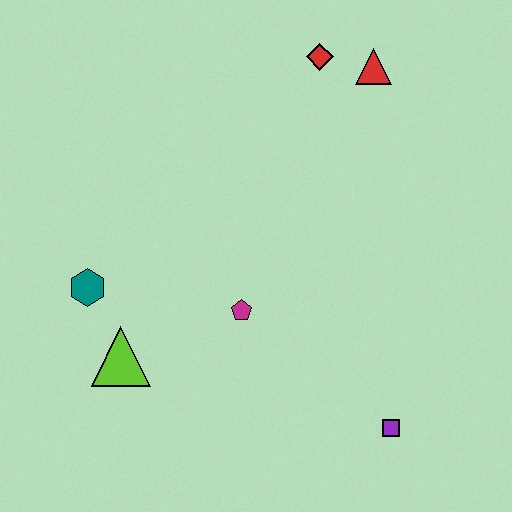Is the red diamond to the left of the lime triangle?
No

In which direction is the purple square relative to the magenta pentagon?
The purple square is to the right of the magenta pentagon.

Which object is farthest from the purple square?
The red diamond is farthest from the purple square.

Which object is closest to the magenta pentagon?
The lime triangle is closest to the magenta pentagon.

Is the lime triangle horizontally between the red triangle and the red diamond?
No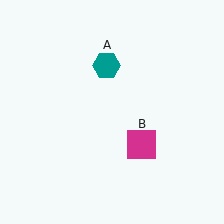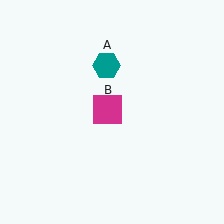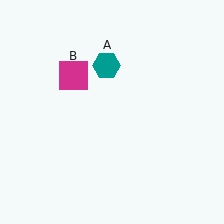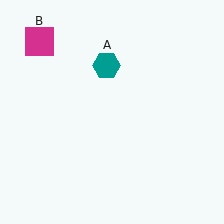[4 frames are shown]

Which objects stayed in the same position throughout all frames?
Teal hexagon (object A) remained stationary.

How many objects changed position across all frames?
1 object changed position: magenta square (object B).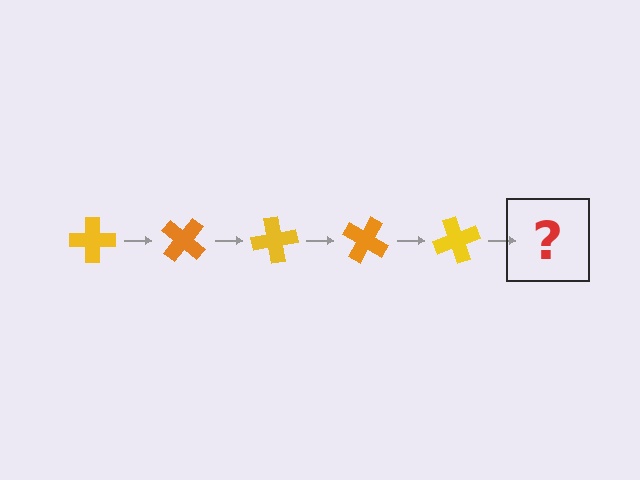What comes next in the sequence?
The next element should be an orange cross, rotated 200 degrees from the start.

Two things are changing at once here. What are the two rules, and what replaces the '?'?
The two rules are that it rotates 40 degrees each step and the color cycles through yellow and orange. The '?' should be an orange cross, rotated 200 degrees from the start.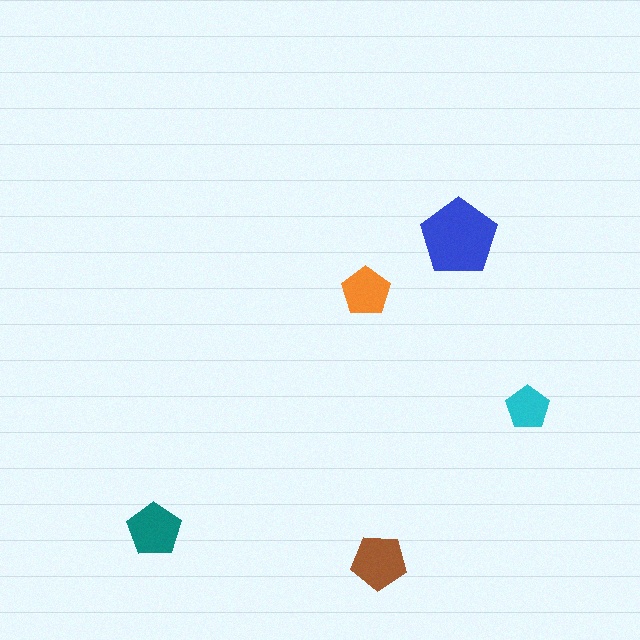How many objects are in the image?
There are 5 objects in the image.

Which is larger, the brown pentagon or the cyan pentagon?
The brown one.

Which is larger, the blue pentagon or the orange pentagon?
The blue one.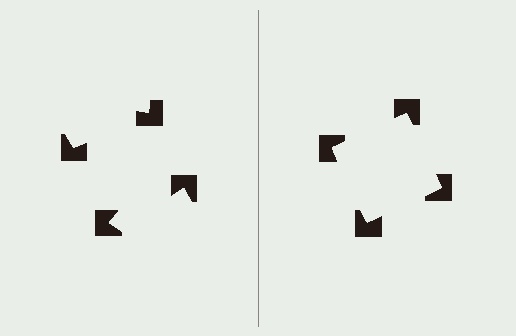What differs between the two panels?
The notched squares are positioned identically on both sides; only the wedge orientations differ. On the right they align to a square; on the left they are misaligned.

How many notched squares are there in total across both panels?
8 — 4 on each side.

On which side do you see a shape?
An illusory square appears on the right side. On the left side the wedge cuts are rotated, so no coherent shape forms.